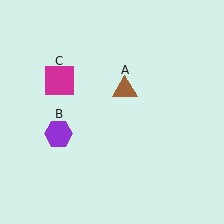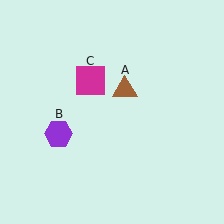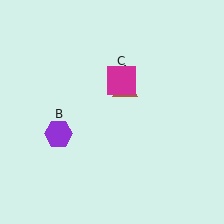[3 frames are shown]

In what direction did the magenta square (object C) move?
The magenta square (object C) moved right.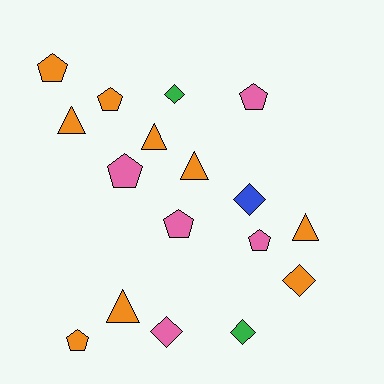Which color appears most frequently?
Orange, with 9 objects.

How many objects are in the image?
There are 17 objects.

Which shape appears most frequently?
Pentagon, with 7 objects.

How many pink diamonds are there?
There is 1 pink diamond.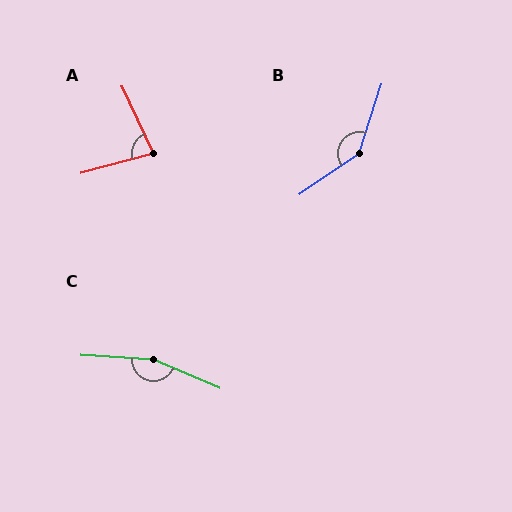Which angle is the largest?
C, at approximately 160 degrees.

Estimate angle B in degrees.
Approximately 143 degrees.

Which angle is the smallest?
A, at approximately 80 degrees.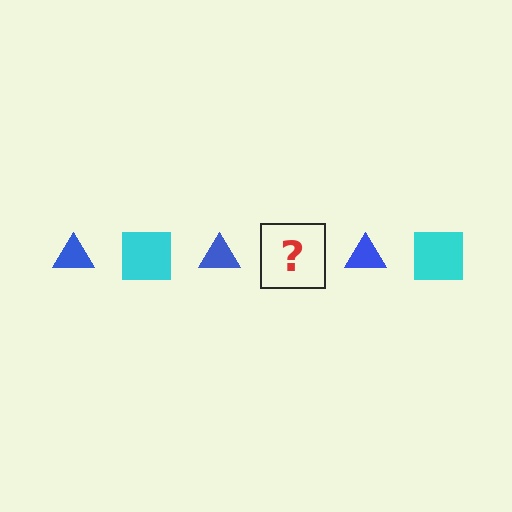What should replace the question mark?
The question mark should be replaced with a cyan square.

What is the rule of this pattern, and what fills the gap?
The rule is that the pattern alternates between blue triangle and cyan square. The gap should be filled with a cyan square.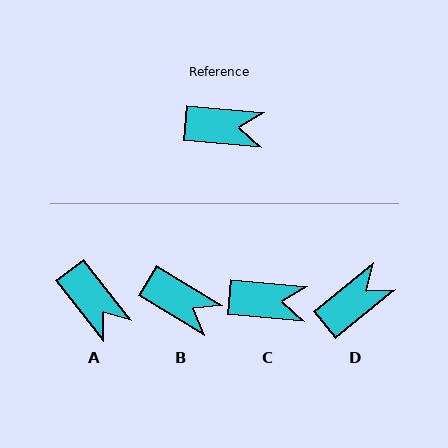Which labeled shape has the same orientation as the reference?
C.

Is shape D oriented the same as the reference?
No, it is off by about 44 degrees.